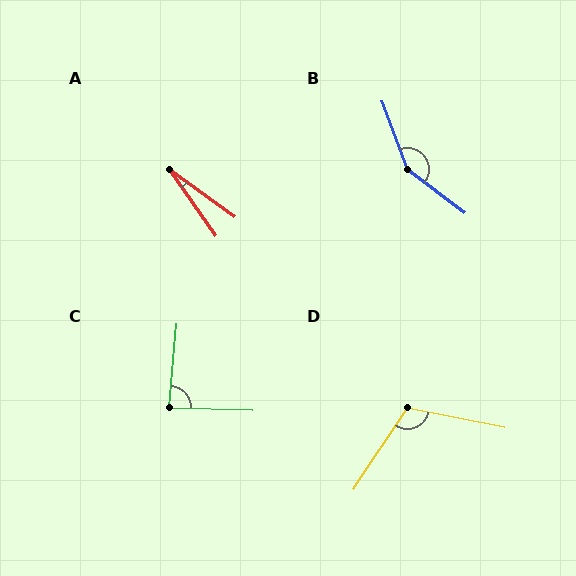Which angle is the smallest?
A, at approximately 20 degrees.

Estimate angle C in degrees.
Approximately 87 degrees.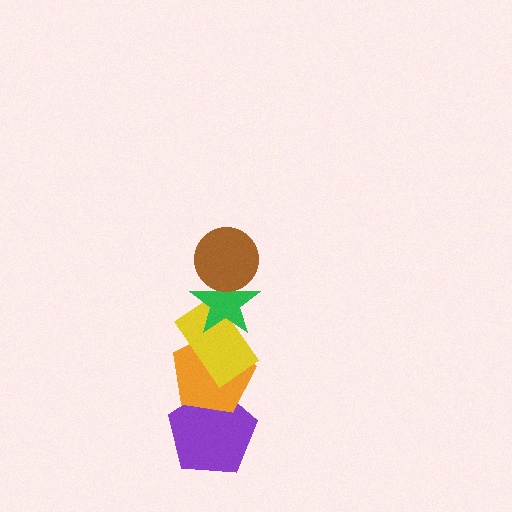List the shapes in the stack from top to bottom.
From top to bottom: the brown circle, the green star, the yellow rectangle, the orange pentagon, the purple pentagon.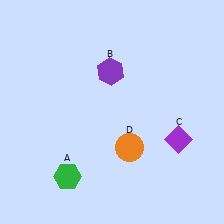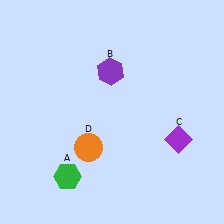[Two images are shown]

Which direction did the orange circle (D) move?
The orange circle (D) moved left.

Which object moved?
The orange circle (D) moved left.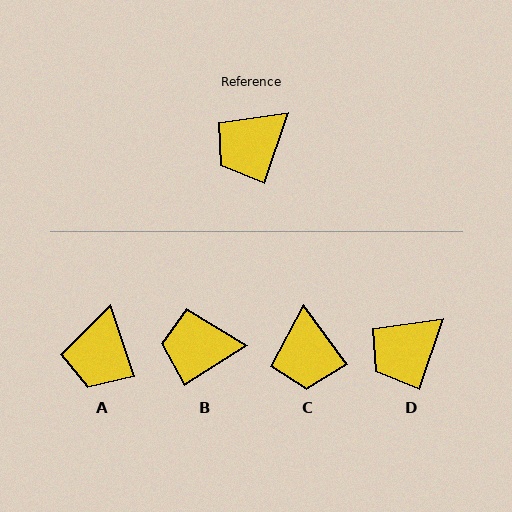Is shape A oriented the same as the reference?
No, it is off by about 37 degrees.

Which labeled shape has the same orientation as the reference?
D.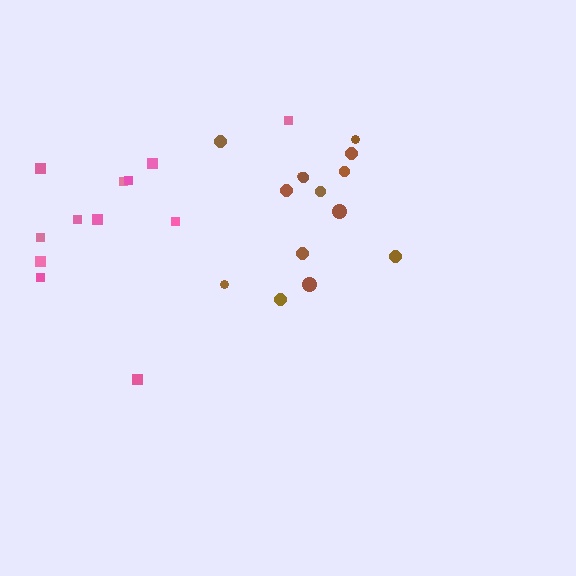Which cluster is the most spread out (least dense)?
Pink.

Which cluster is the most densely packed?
Brown.